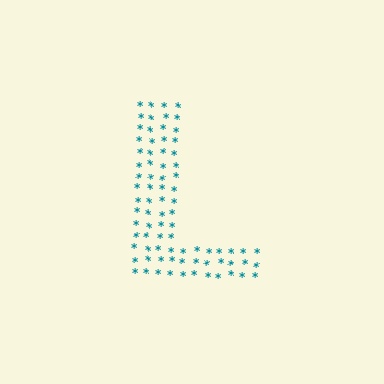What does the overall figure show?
The overall figure shows the letter L.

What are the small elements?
The small elements are asterisks.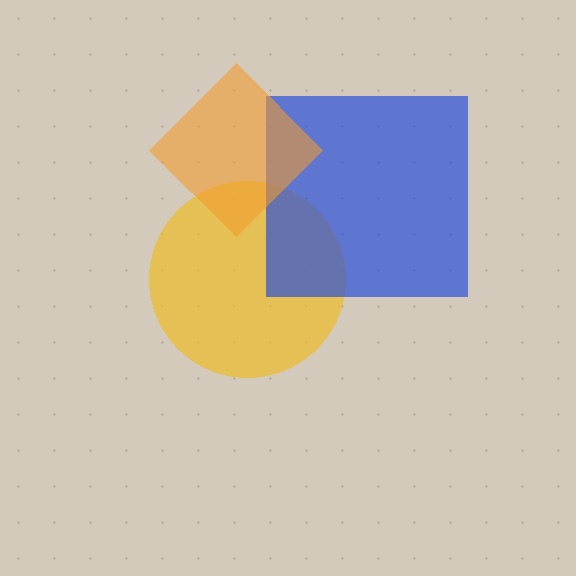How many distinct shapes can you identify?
There are 3 distinct shapes: a yellow circle, a blue square, an orange diamond.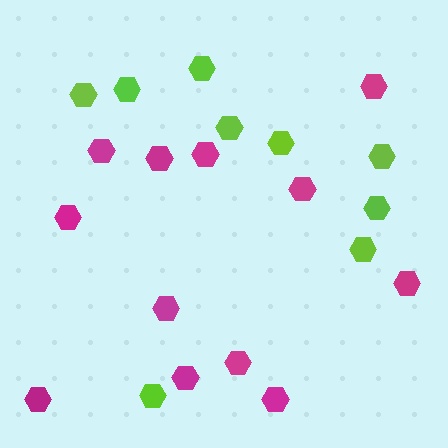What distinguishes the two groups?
There are 2 groups: one group of magenta hexagons (12) and one group of lime hexagons (9).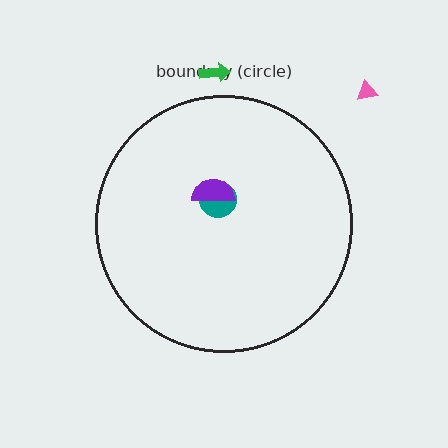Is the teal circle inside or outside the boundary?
Inside.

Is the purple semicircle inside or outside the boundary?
Inside.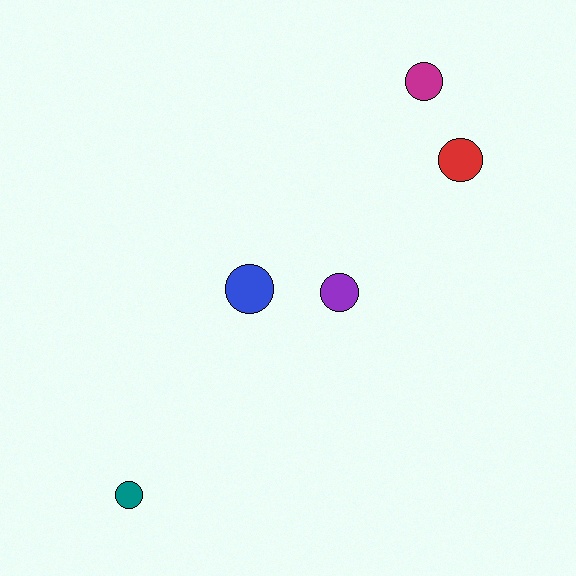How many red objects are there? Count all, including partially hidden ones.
There is 1 red object.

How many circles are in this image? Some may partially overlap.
There are 5 circles.